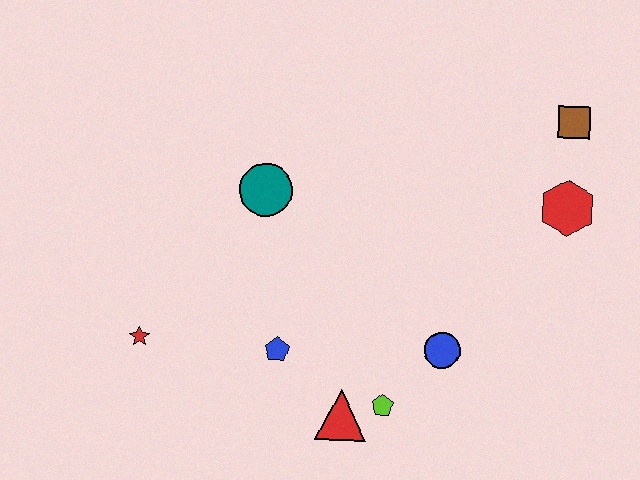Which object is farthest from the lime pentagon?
The brown square is farthest from the lime pentagon.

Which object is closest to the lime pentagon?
The red triangle is closest to the lime pentagon.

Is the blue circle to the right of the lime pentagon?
Yes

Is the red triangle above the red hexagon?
No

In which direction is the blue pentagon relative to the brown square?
The blue pentagon is to the left of the brown square.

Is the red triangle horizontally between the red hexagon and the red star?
Yes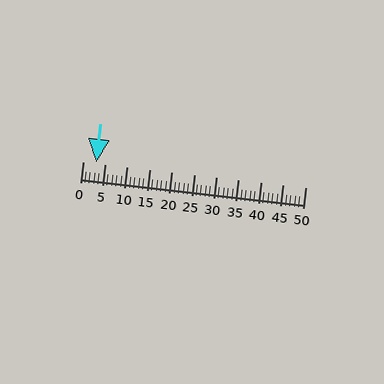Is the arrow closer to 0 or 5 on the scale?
The arrow is closer to 5.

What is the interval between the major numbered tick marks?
The major tick marks are spaced 5 units apart.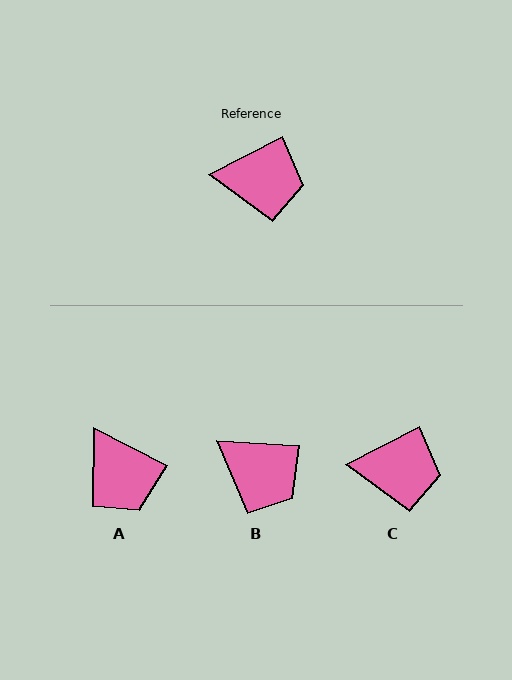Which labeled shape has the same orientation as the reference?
C.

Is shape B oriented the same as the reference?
No, it is off by about 31 degrees.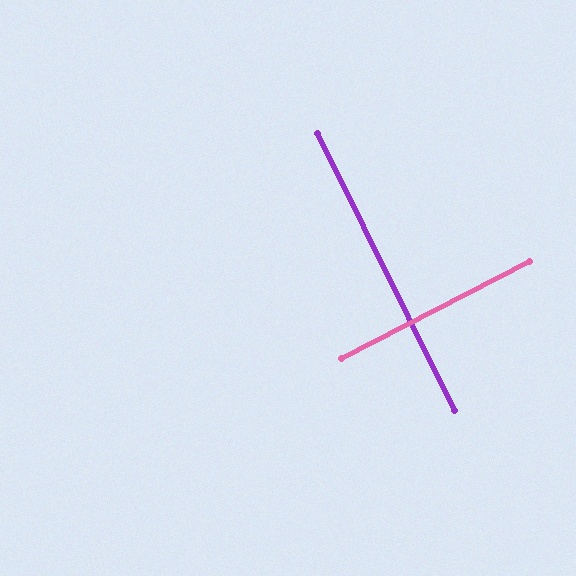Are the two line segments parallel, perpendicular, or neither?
Perpendicular — they meet at approximately 89°.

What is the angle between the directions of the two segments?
Approximately 89 degrees.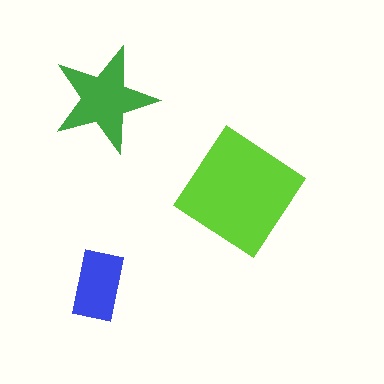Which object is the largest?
The lime diamond.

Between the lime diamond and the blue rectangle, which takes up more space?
The lime diamond.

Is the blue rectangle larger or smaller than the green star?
Smaller.